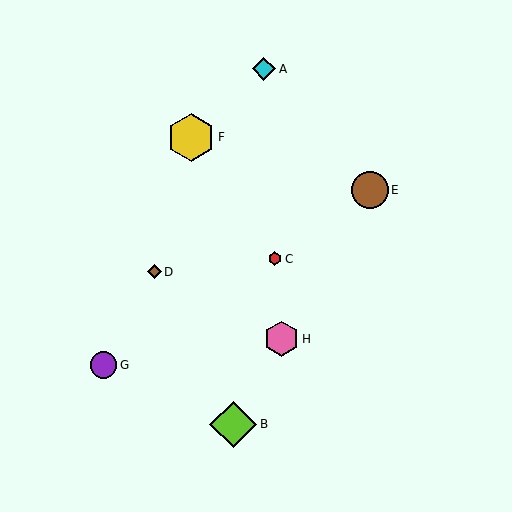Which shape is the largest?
The yellow hexagon (labeled F) is the largest.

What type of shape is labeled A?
Shape A is a cyan diamond.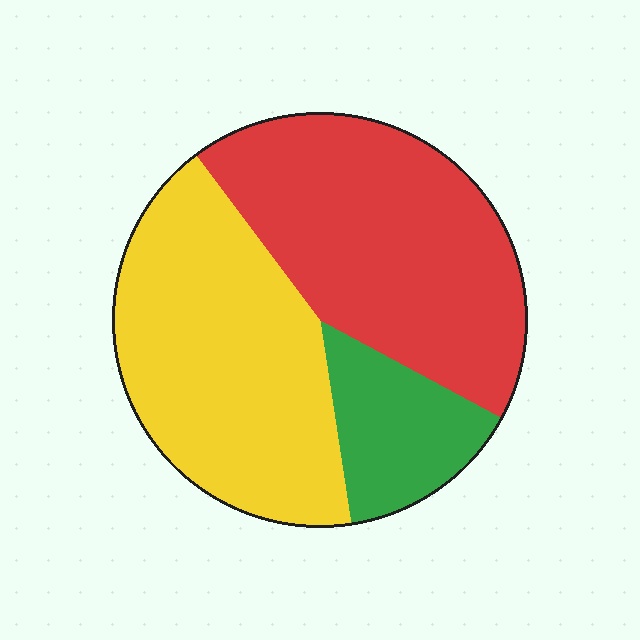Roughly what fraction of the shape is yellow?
Yellow takes up about two fifths (2/5) of the shape.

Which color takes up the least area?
Green, at roughly 15%.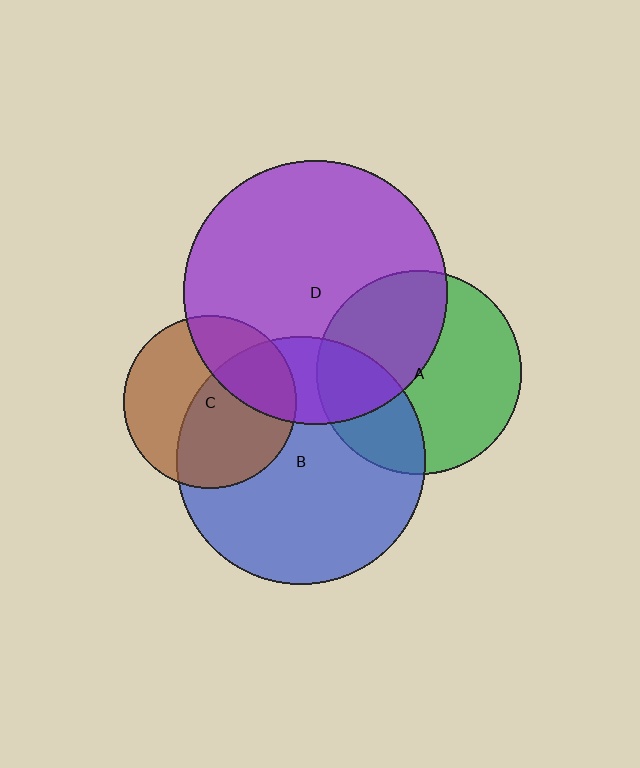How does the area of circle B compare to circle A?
Approximately 1.5 times.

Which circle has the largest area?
Circle D (purple).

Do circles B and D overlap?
Yes.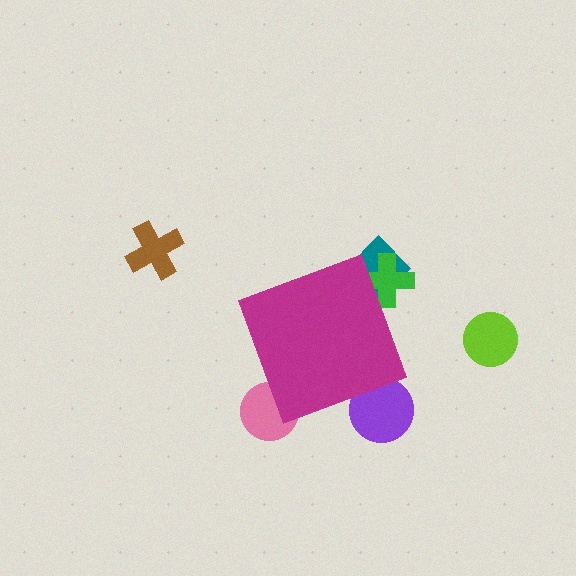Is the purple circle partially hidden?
Yes, the purple circle is partially hidden behind the magenta diamond.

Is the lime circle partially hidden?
No, the lime circle is fully visible.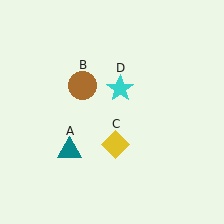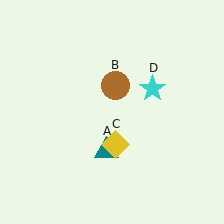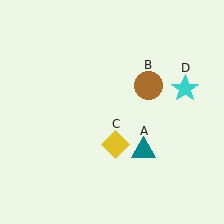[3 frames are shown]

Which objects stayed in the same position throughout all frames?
Yellow diamond (object C) remained stationary.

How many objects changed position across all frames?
3 objects changed position: teal triangle (object A), brown circle (object B), cyan star (object D).